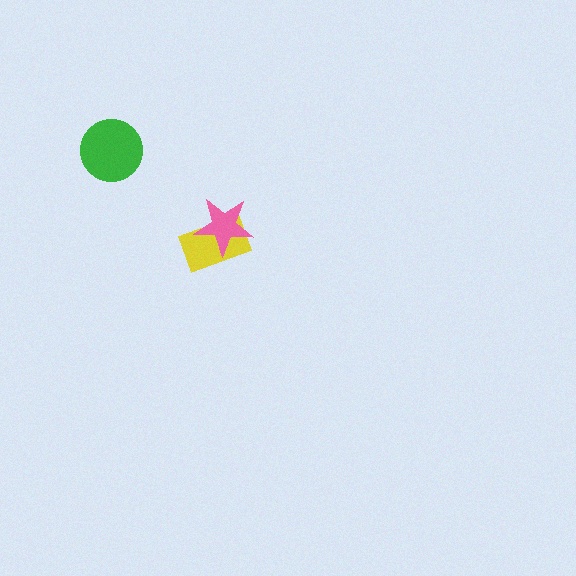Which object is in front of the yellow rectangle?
The pink star is in front of the yellow rectangle.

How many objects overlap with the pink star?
1 object overlaps with the pink star.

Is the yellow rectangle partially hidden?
Yes, it is partially covered by another shape.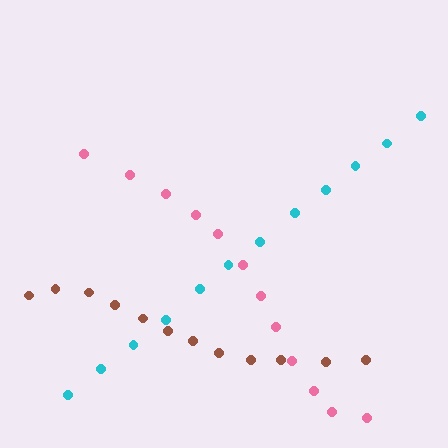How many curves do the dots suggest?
There are 3 distinct paths.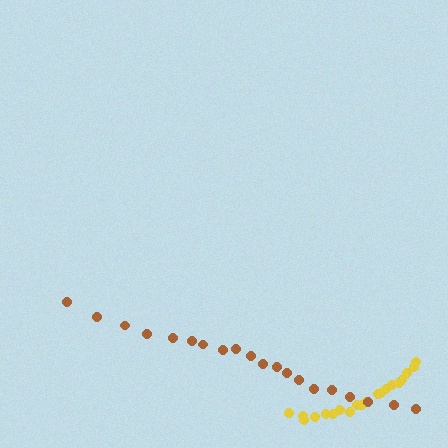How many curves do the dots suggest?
There are 2 distinct paths.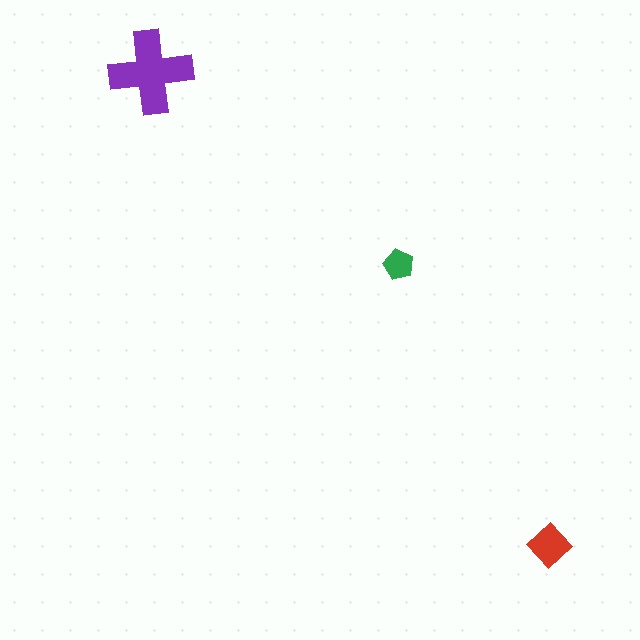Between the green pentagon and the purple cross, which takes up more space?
The purple cross.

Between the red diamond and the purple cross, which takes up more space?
The purple cross.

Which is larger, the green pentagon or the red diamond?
The red diamond.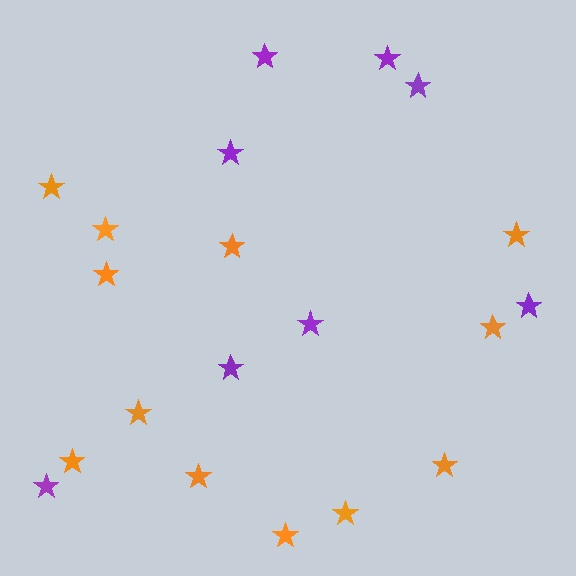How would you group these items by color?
There are 2 groups: one group of purple stars (8) and one group of orange stars (12).